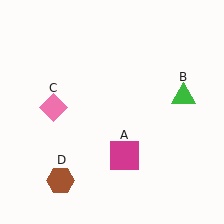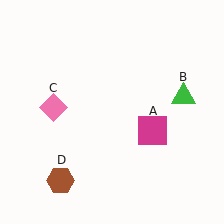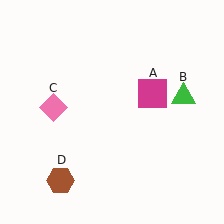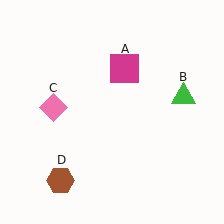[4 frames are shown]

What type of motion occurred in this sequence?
The magenta square (object A) rotated counterclockwise around the center of the scene.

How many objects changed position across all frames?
1 object changed position: magenta square (object A).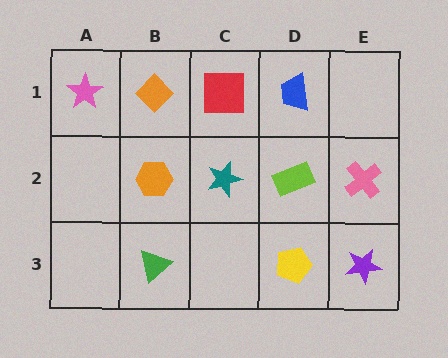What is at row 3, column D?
A yellow pentagon.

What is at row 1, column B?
An orange diamond.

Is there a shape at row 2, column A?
No, that cell is empty.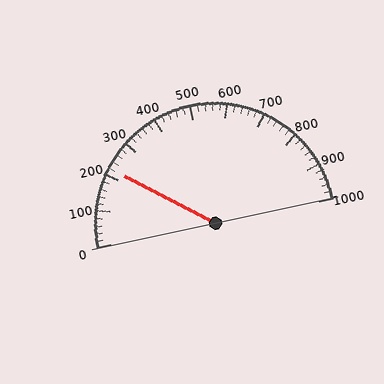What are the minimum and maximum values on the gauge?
The gauge ranges from 0 to 1000.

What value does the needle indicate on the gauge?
The needle indicates approximately 220.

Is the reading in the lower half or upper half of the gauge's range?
The reading is in the lower half of the range (0 to 1000).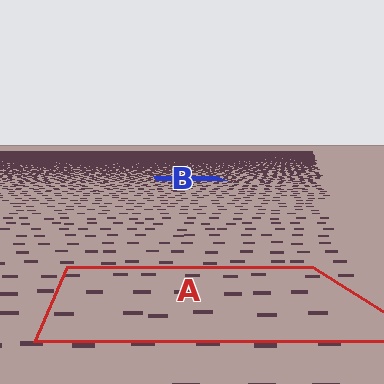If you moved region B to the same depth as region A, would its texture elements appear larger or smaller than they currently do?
They would appear larger. At a closer depth, the same texture elements are projected at a bigger on-screen size.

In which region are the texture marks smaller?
The texture marks are smaller in region B, because it is farther away.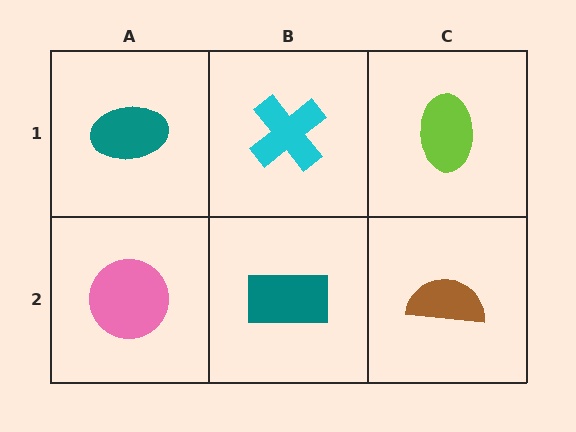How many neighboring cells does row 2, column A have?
2.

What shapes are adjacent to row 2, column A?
A teal ellipse (row 1, column A), a teal rectangle (row 2, column B).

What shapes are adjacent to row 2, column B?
A cyan cross (row 1, column B), a pink circle (row 2, column A), a brown semicircle (row 2, column C).